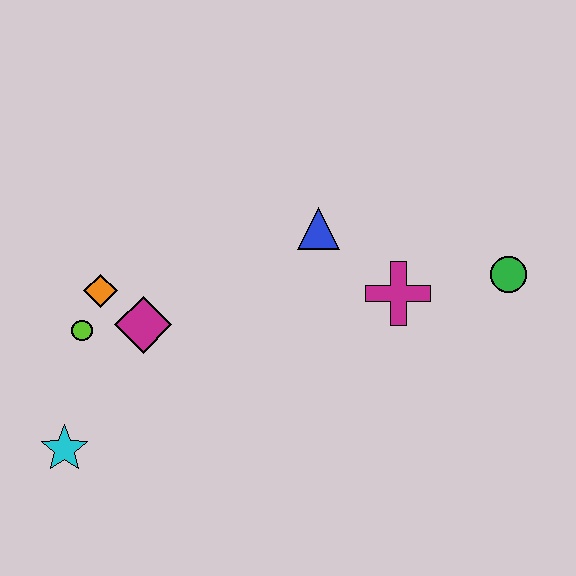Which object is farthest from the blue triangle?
The cyan star is farthest from the blue triangle.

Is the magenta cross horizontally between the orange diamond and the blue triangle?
No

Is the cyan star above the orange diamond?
No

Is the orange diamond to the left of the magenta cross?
Yes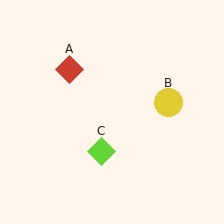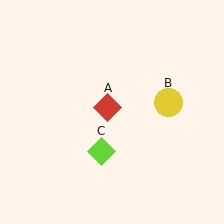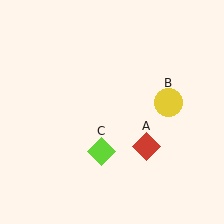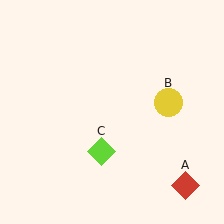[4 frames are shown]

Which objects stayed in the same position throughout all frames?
Yellow circle (object B) and lime diamond (object C) remained stationary.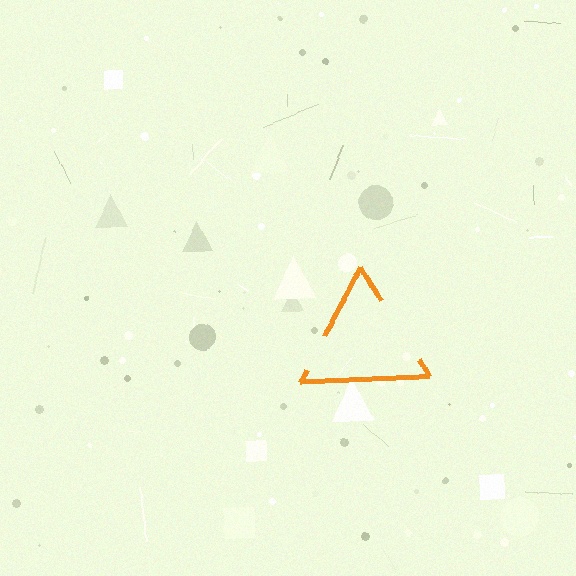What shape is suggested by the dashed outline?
The dashed outline suggests a triangle.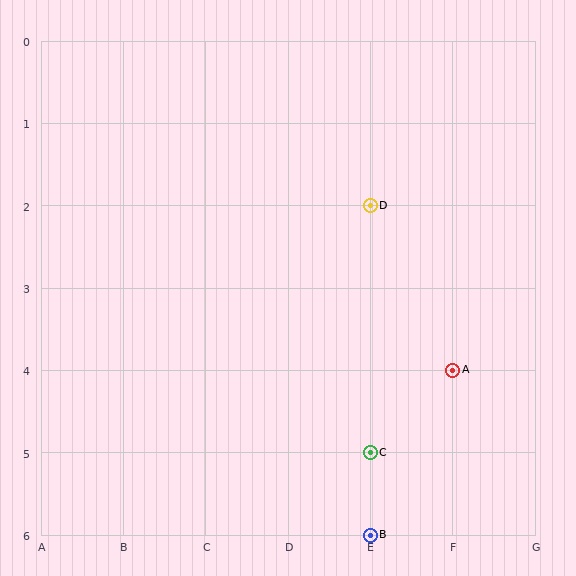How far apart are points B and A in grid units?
Points B and A are 1 column and 2 rows apart (about 2.2 grid units diagonally).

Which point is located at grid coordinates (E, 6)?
Point B is at (E, 6).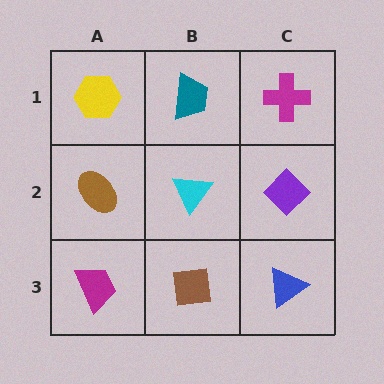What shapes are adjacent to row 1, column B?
A cyan triangle (row 2, column B), a yellow hexagon (row 1, column A), a magenta cross (row 1, column C).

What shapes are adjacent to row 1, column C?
A purple diamond (row 2, column C), a teal trapezoid (row 1, column B).